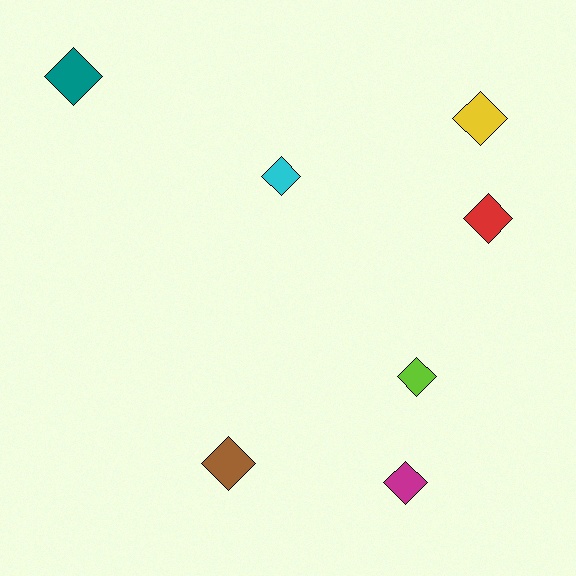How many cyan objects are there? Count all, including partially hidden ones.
There is 1 cyan object.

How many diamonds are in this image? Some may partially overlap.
There are 7 diamonds.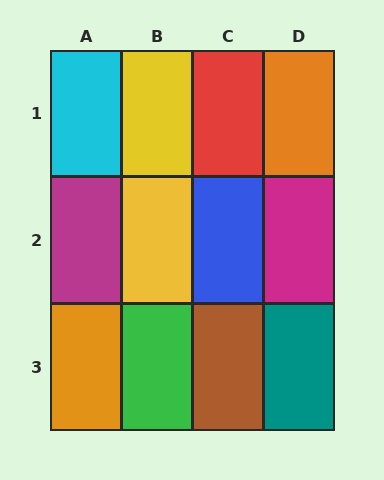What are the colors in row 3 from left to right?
Orange, green, brown, teal.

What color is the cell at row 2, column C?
Blue.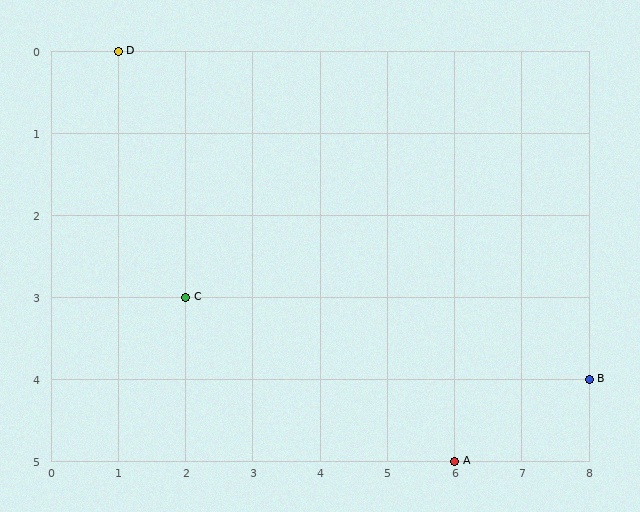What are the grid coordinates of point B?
Point B is at grid coordinates (8, 4).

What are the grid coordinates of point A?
Point A is at grid coordinates (6, 5).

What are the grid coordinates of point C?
Point C is at grid coordinates (2, 3).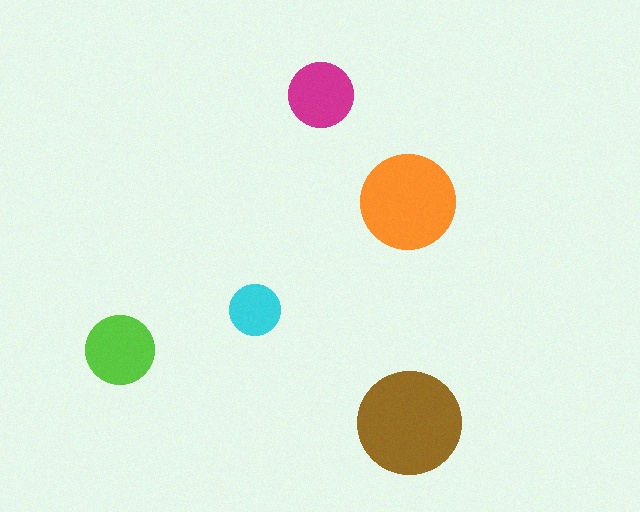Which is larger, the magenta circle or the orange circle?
The orange one.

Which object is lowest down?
The brown circle is bottommost.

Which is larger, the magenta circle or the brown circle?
The brown one.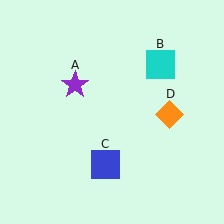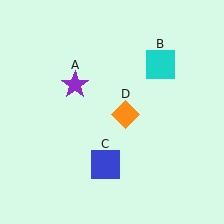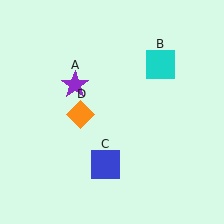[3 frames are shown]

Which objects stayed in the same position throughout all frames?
Purple star (object A) and cyan square (object B) and blue square (object C) remained stationary.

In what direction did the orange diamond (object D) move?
The orange diamond (object D) moved left.